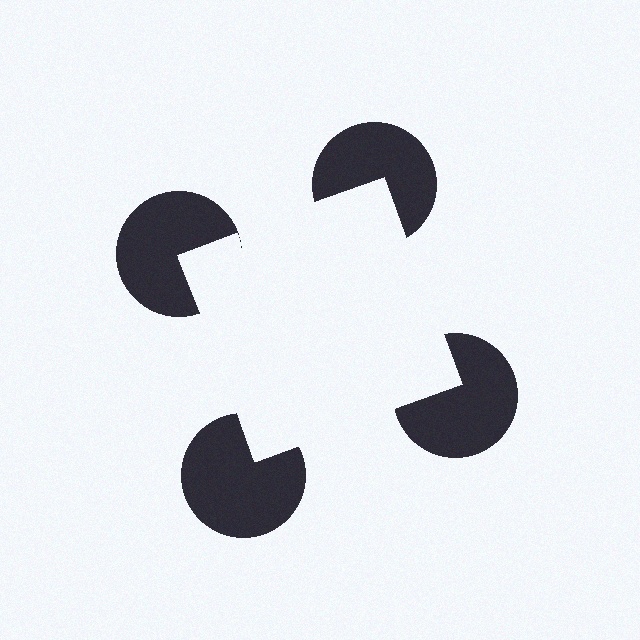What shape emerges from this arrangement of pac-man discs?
An illusory square — its edges are inferred from the aligned wedge cuts in the pac-man discs, not physically drawn.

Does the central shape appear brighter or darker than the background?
It typically appears slightly brighter than the background, even though no actual brightness change is drawn.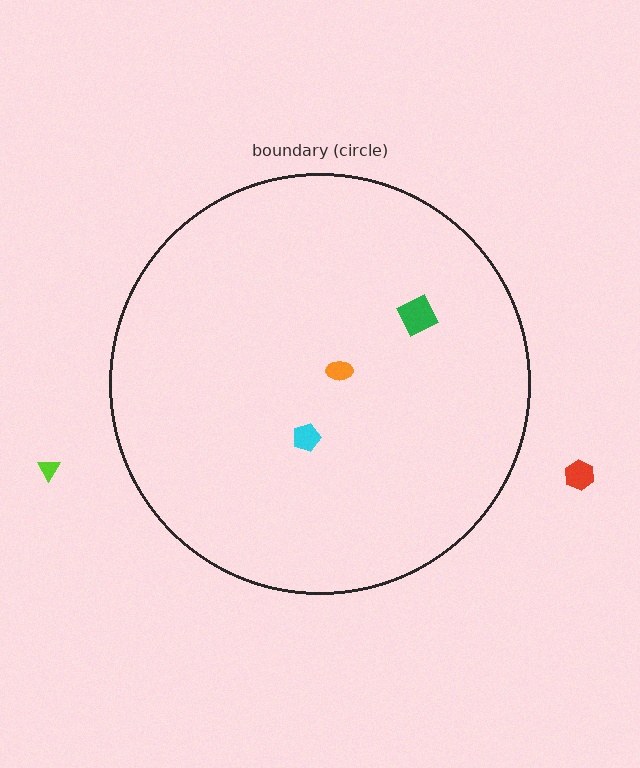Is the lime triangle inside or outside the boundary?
Outside.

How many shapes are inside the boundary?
3 inside, 2 outside.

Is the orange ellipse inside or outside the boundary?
Inside.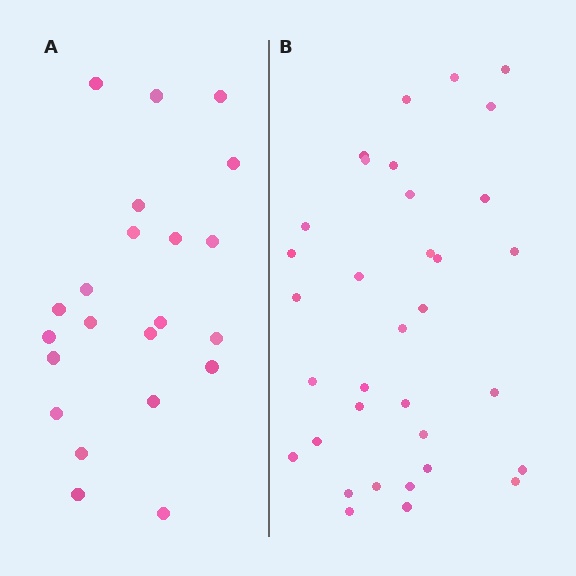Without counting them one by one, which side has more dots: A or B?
Region B (the right region) has more dots.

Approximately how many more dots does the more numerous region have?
Region B has roughly 12 or so more dots than region A.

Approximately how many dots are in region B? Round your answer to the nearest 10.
About 30 dots. (The exact count is 34, which rounds to 30.)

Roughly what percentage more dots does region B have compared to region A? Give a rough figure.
About 55% more.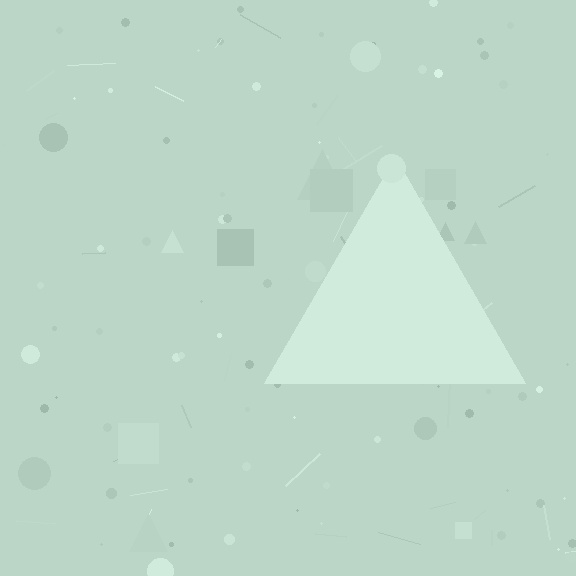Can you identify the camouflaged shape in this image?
The camouflaged shape is a triangle.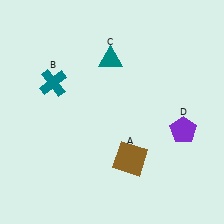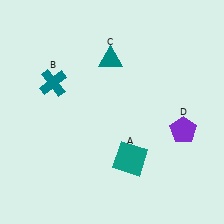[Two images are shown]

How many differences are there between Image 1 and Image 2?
There is 1 difference between the two images.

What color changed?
The square (A) changed from brown in Image 1 to teal in Image 2.